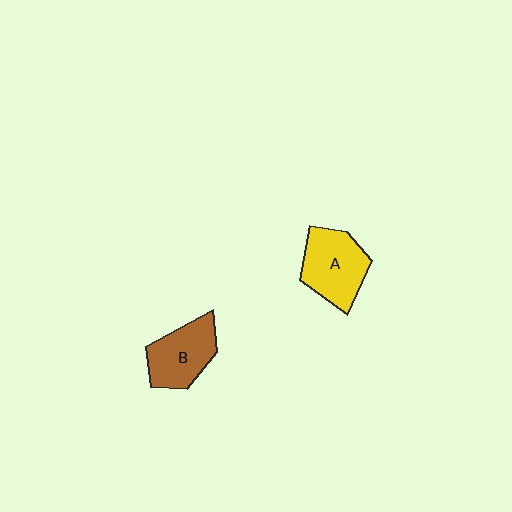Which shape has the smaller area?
Shape B (brown).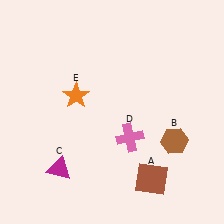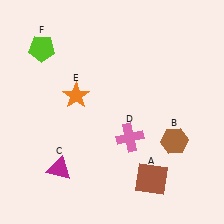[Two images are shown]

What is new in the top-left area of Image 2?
A lime pentagon (F) was added in the top-left area of Image 2.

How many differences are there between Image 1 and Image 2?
There is 1 difference between the two images.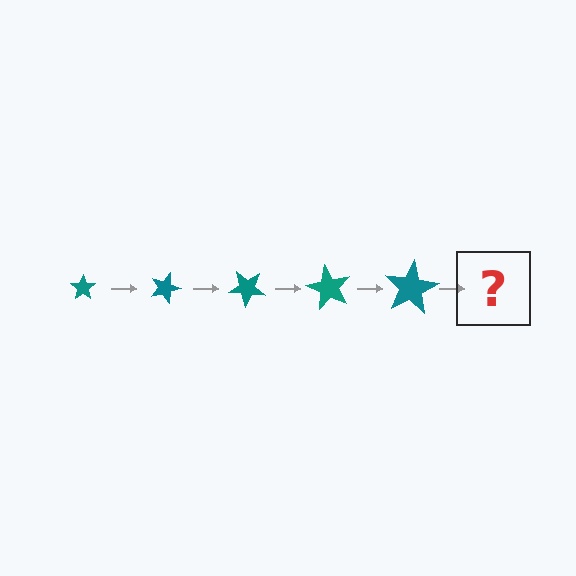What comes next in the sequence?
The next element should be a star, larger than the previous one and rotated 100 degrees from the start.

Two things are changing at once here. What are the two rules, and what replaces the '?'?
The two rules are that the star grows larger each step and it rotates 20 degrees each step. The '?' should be a star, larger than the previous one and rotated 100 degrees from the start.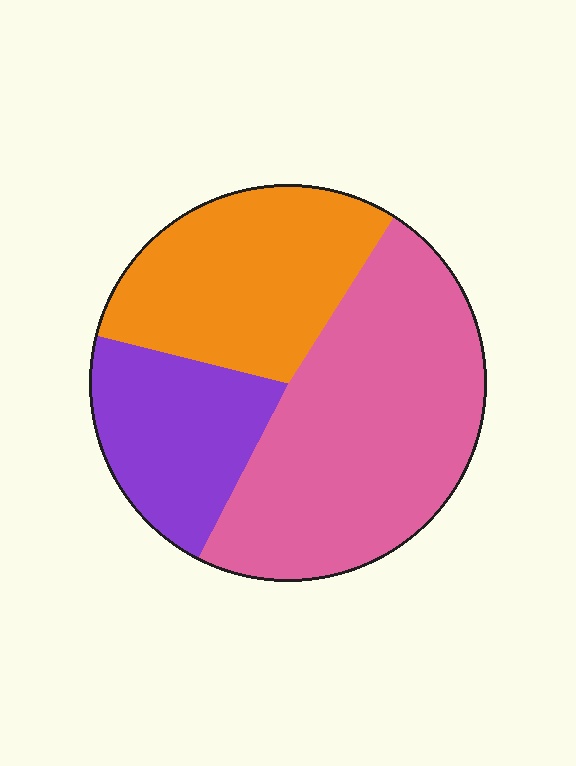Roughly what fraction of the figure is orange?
Orange covers 30% of the figure.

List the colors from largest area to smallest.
From largest to smallest: pink, orange, purple.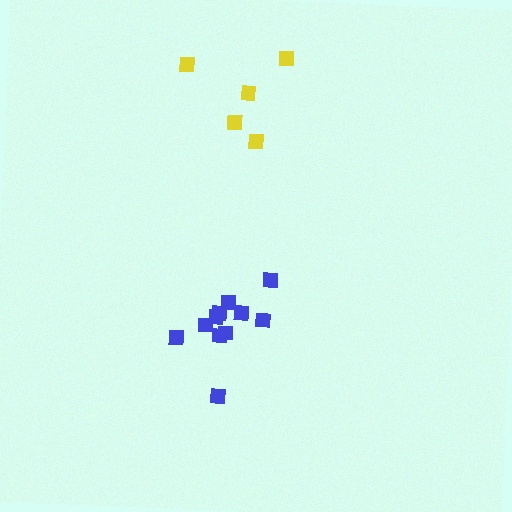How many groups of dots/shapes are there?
There are 2 groups.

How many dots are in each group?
Group 1: 11 dots, Group 2: 5 dots (16 total).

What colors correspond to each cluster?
The clusters are colored: blue, yellow.